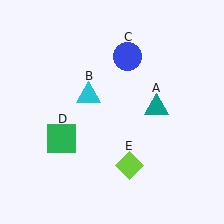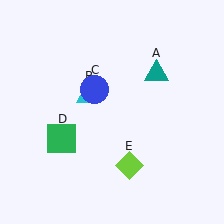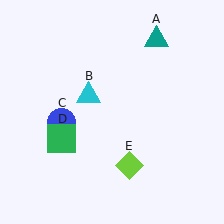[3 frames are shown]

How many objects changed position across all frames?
2 objects changed position: teal triangle (object A), blue circle (object C).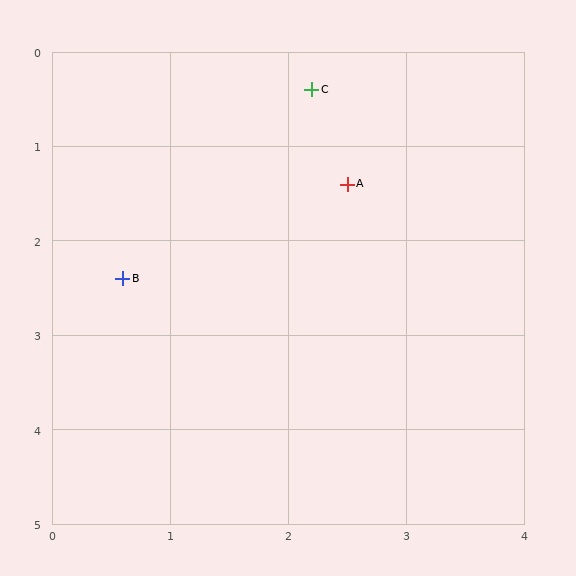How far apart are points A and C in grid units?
Points A and C are about 1.0 grid units apart.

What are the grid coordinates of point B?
Point B is at approximately (0.6, 2.4).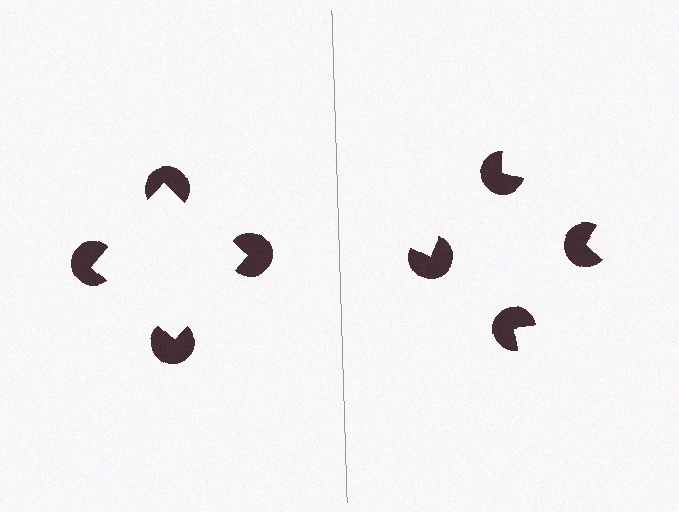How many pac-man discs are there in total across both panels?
8 — 4 on each side.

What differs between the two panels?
The pac-man discs are positioned identically on both sides; only the wedge orientations differ. On the left they align to a square; on the right they are misaligned.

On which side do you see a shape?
An illusory square appears on the left side. On the right side the wedge cuts are rotated, so no coherent shape forms.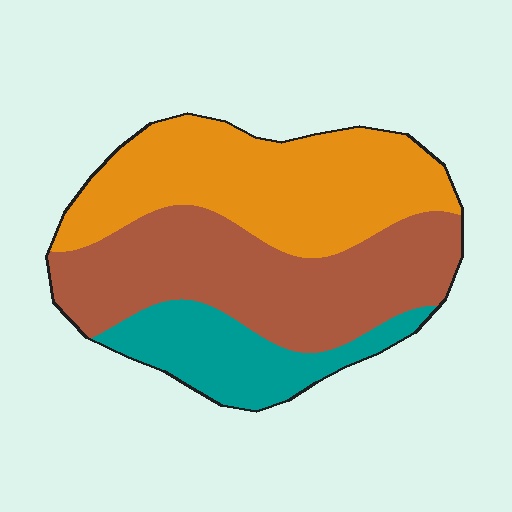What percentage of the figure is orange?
Orange covers 40% of the figure.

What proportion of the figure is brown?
Brown covers 42% of the figure.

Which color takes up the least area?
Teal, at roughly 20%.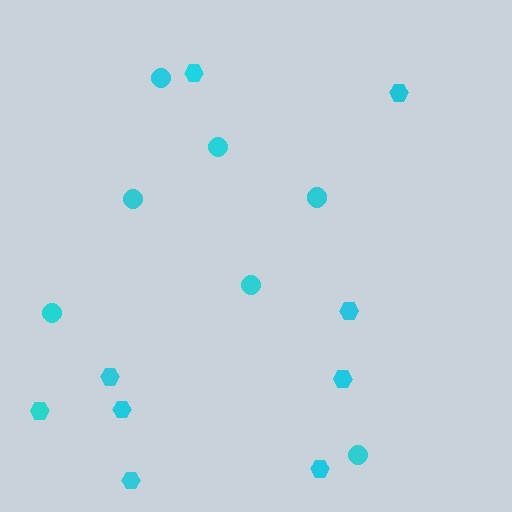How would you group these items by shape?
There are 2 groups: one group of hexagons (9) and one group of circles (7).